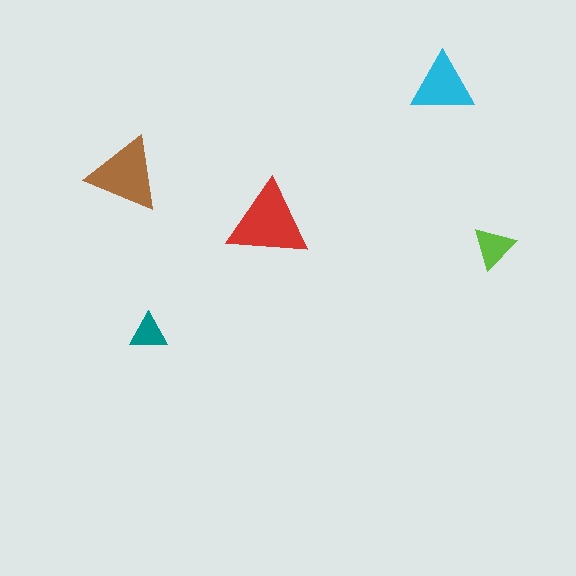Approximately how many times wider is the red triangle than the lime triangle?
About 2 times wider.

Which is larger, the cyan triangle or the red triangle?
The red one.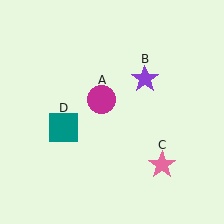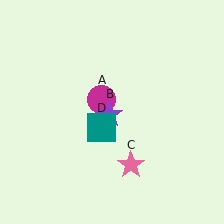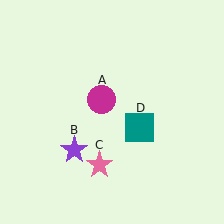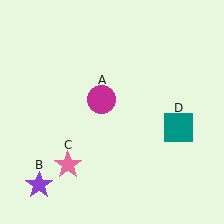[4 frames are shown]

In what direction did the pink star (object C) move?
The pink star (object C) moved left.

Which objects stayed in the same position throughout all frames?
Magenta circle (object A) remained stationary.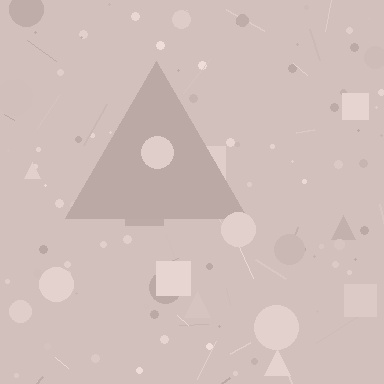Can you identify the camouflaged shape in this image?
The camouflaged shape is a triangle.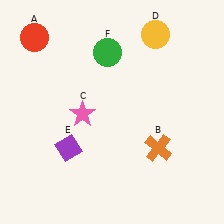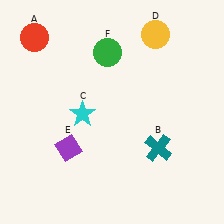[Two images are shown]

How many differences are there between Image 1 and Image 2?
There are 2 differences between the two images.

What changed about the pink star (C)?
In Image 1, C is pink. In Image 2, it changed to cyan.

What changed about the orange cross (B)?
In Image 1, B is orange. In Image 2, it changed to teal.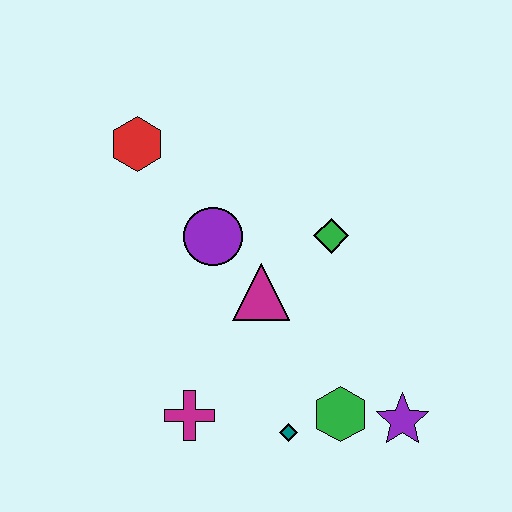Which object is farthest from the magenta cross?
The red hexagon is farthest from the magenta cross.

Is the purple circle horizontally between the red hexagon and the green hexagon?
Yes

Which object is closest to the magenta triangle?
The purple circle is closest to the magenta triangle.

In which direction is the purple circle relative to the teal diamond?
The purple circle is above the teal diamond.